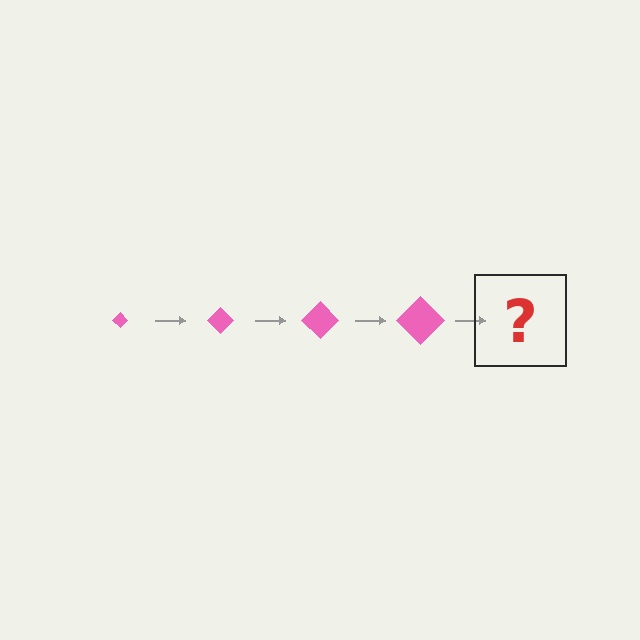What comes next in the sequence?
The next element should be a pink diamond, larger than the previous one.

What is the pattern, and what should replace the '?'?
The pattern is that the diamond gets progressively larger each step. The '?' should be a pink diamond, larger than the previous one.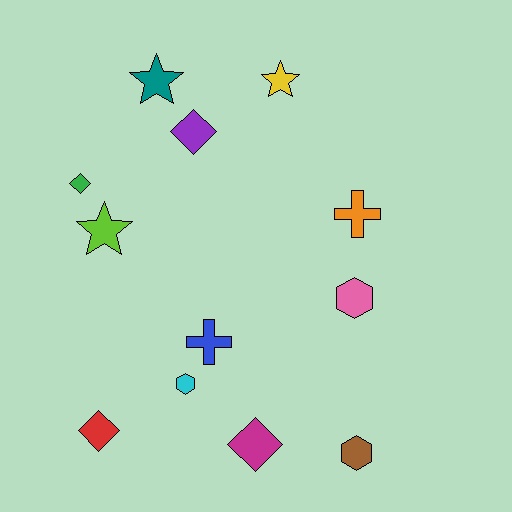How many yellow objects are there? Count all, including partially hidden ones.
There is 1 yellow object.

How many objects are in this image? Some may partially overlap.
There are 12 objects.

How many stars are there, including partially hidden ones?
There are 3 stars.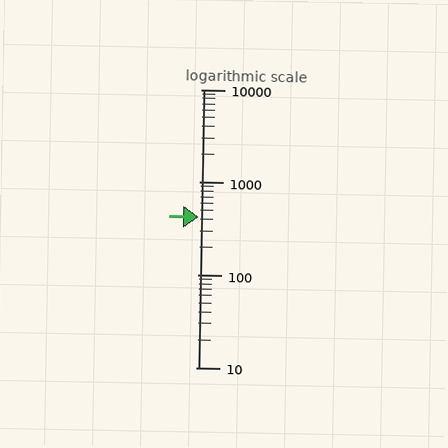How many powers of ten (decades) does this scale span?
The scale spans 3 decades, from 10 to 10000.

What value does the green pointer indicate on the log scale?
The pointer indicates approximately 420.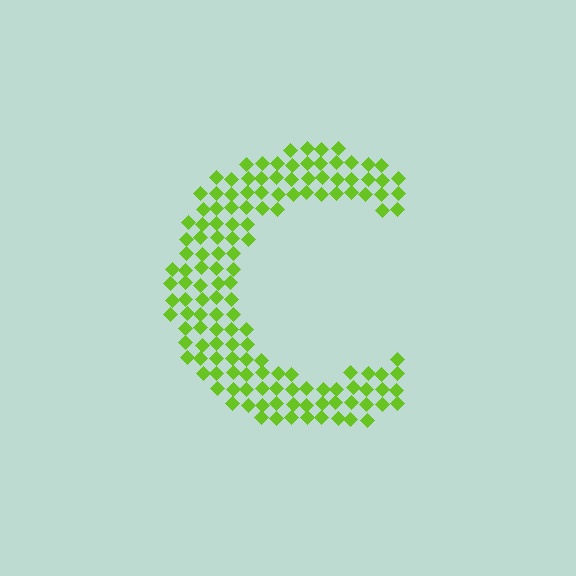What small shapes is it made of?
It is made of small diamonds.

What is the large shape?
The large shape is the letter C.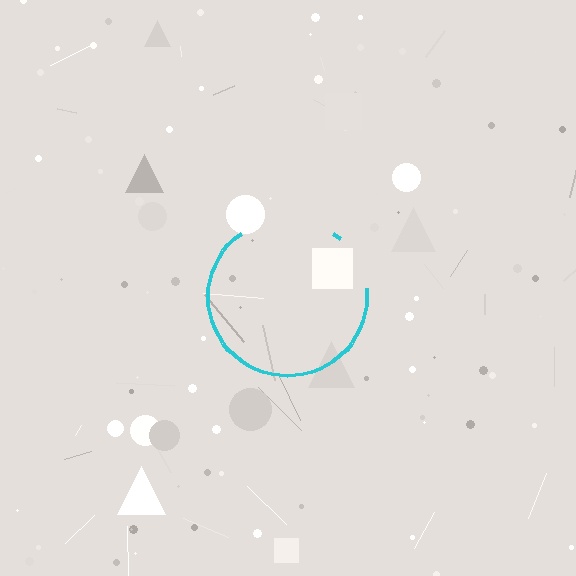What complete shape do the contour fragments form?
The contour fragments form a circle.